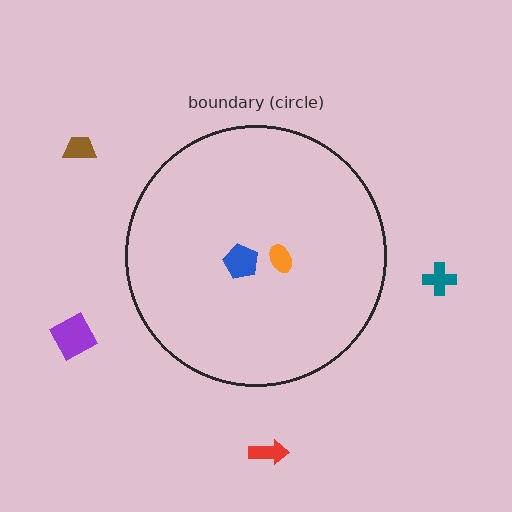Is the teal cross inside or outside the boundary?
Outside.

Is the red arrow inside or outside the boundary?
Outside.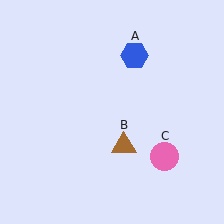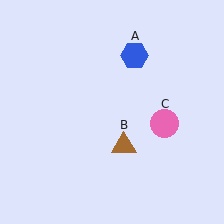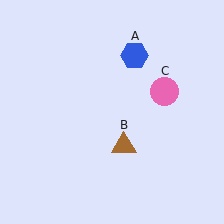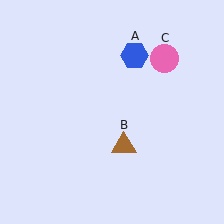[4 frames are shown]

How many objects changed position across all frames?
1 object changed position: pink circle (object C).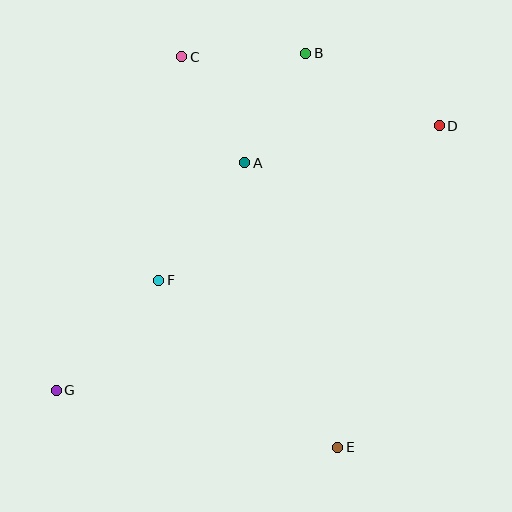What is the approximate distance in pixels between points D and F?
The distance between D and F is approximately 320 pixels.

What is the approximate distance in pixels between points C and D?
The distance between C and D is approximately 266 pixels.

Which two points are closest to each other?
Points A and C are closest to each other.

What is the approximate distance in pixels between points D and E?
The distance between D and E is approximately 337 pixels.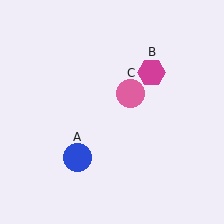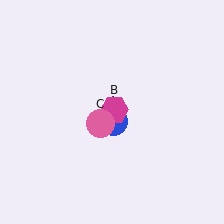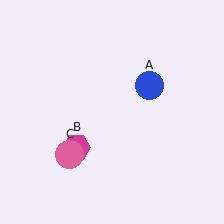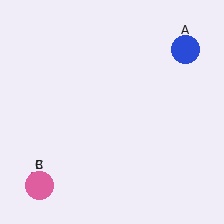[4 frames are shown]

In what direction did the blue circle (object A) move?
The blue circle (object A) moved up and to the right.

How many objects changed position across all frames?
3 objects changed position: blue circle (object A), magenta hexagon (object B), pink circle (object C).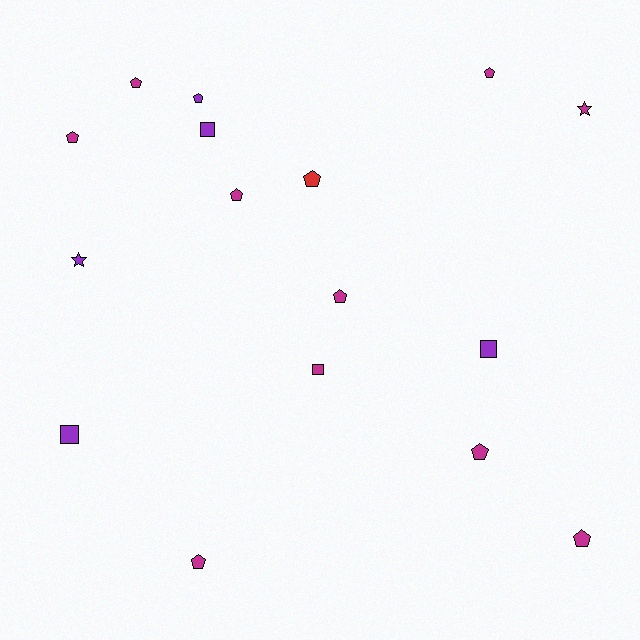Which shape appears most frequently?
Pentagon, with 10 objects.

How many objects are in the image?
There are 16 objects.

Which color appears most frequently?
Magenta, with 10 objects.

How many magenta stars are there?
There is 1 magenta star.